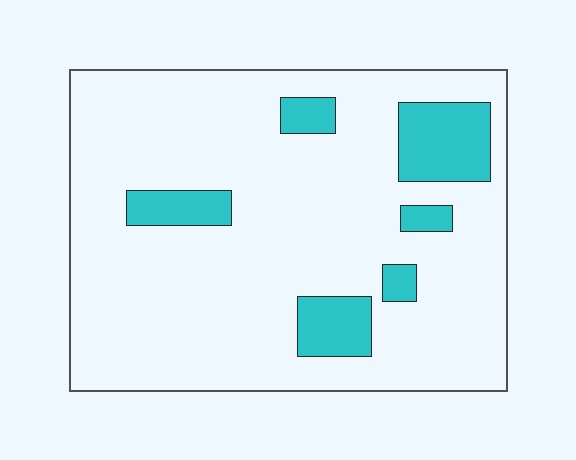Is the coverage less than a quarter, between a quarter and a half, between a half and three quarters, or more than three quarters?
Less than a quarter.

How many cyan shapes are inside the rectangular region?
6.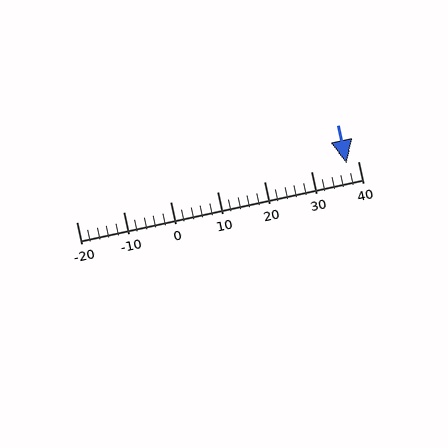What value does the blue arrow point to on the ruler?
The blue arrow points to approximately 38.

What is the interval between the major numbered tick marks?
The major tick marks are spaced 10 units apart.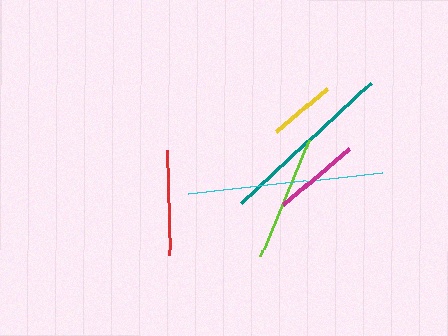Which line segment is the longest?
The cyan line is the longest at approximately 195 pixels.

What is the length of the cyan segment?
The cyan segment is approximately 195 pixels long.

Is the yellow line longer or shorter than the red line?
The red line is longer than the yellow line.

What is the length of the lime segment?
The lime segment is approximately 127 pixels long.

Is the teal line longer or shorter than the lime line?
The teal line is longer than the lime line.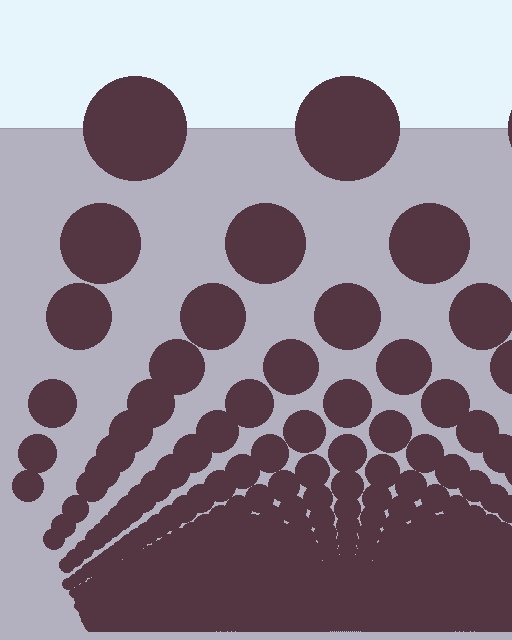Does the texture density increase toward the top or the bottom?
Density increases toward the bottom.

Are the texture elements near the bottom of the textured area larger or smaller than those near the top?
Smaller. The gradient is inverted — elements near the bottom are smaller and denser.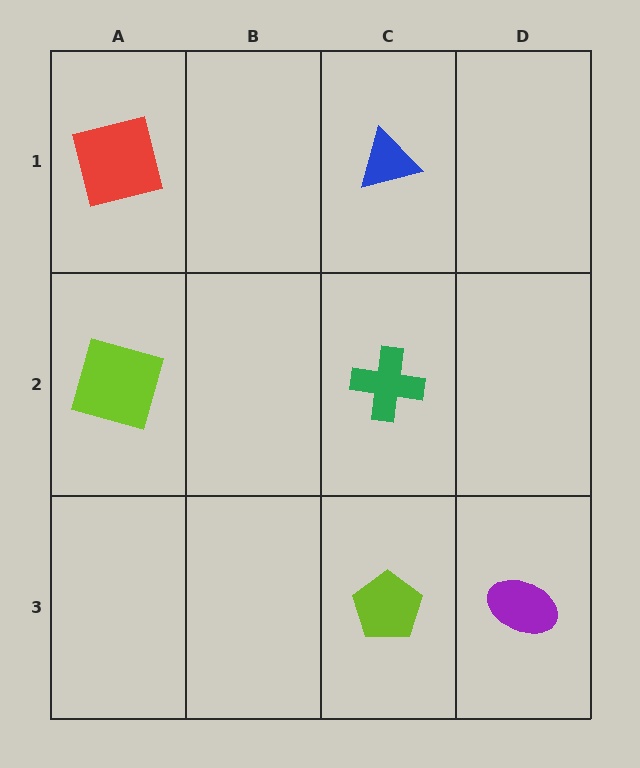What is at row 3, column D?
A purple ellipse.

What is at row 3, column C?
A lime pentagon.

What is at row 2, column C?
A green cross.